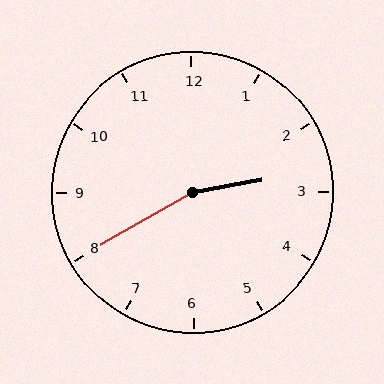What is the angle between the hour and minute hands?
Approximately 160 degrees.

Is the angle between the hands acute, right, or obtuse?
It is obtuse.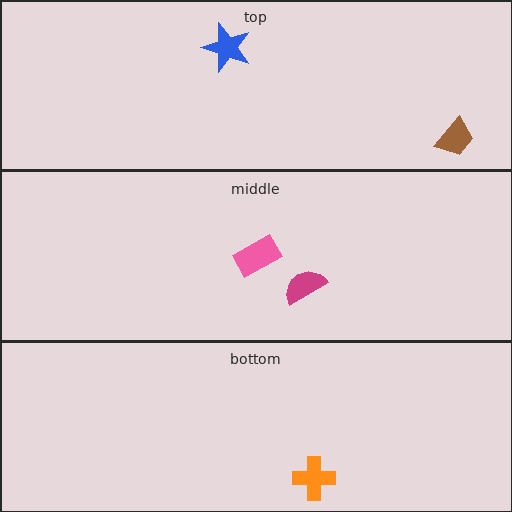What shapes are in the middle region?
The pink rectangle, the magenta semicircle.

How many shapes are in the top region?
2.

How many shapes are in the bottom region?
1.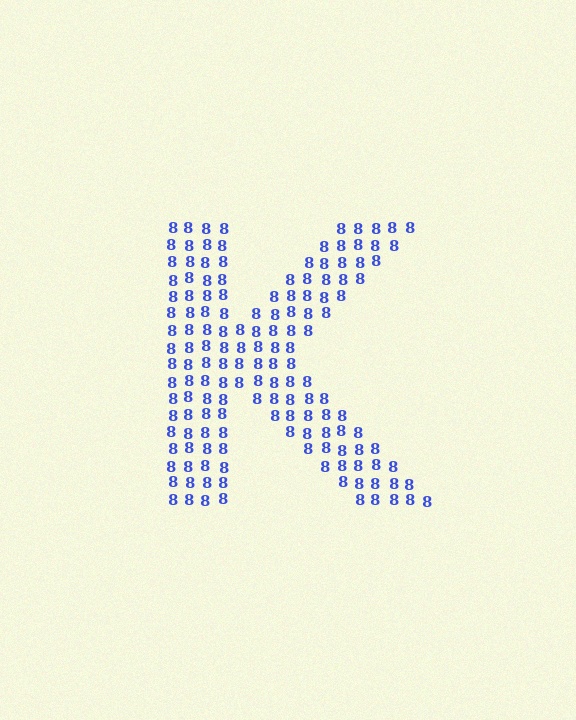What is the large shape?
The large shape is the letter K.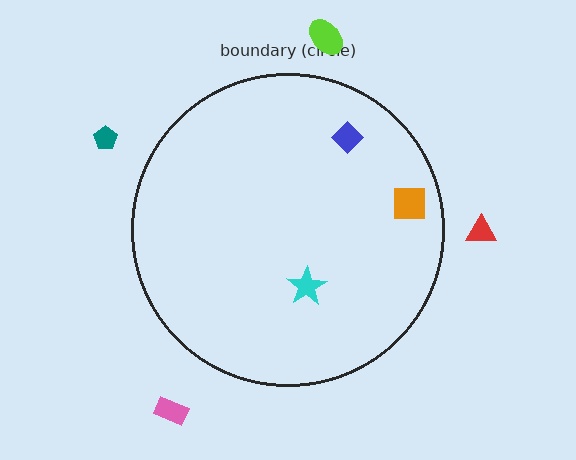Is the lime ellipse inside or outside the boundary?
Outside.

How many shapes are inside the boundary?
3 inside, 4 outside.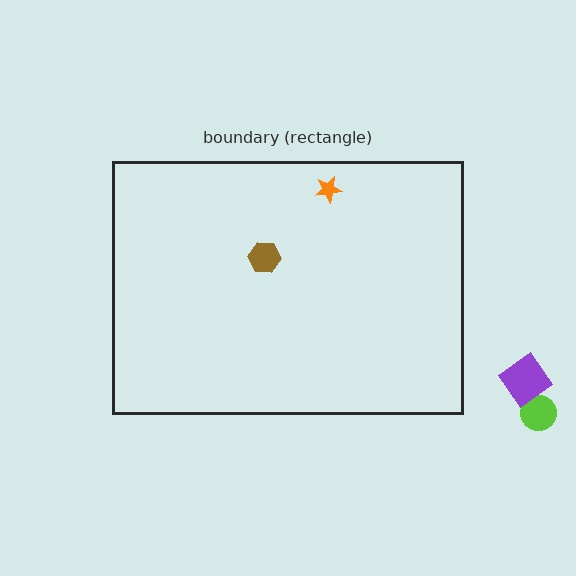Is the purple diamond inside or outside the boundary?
Outside.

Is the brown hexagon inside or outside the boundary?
Inside.